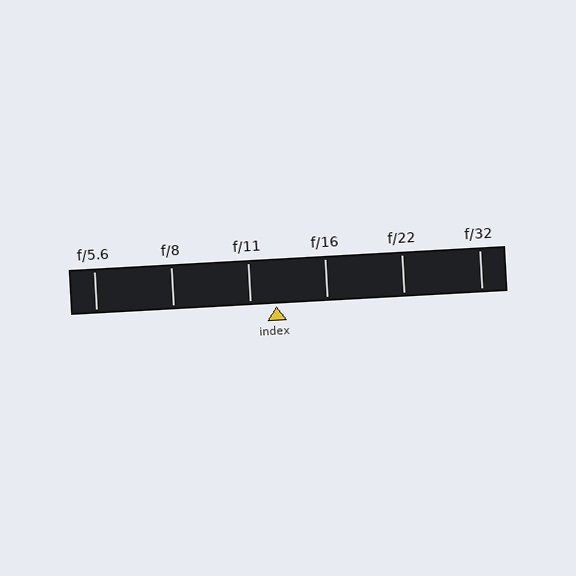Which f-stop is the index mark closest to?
The index mark is closest to f/11.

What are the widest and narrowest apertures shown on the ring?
The widest aperture shown is f/5.6 and the narrowest is f/32.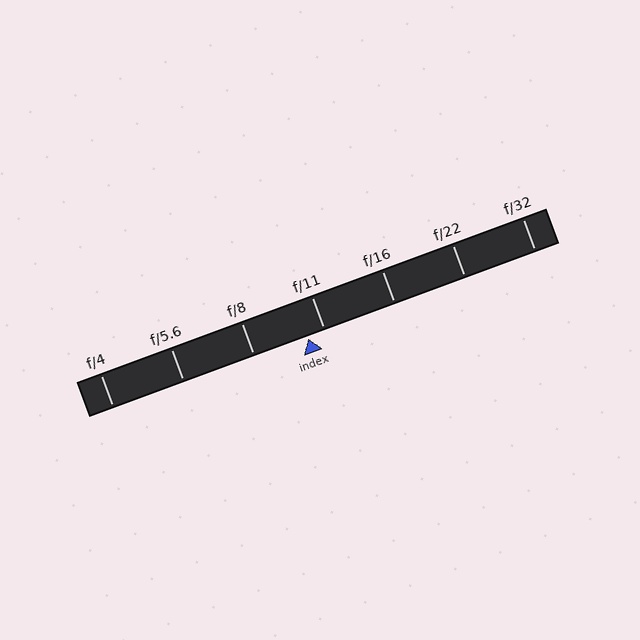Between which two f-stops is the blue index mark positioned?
The index mark is between f/8 and f/11.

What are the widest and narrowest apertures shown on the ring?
The widest aperture shown is f/4 and the narrowest is f/32.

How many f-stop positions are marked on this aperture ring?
There are 7 f-stop positions marked.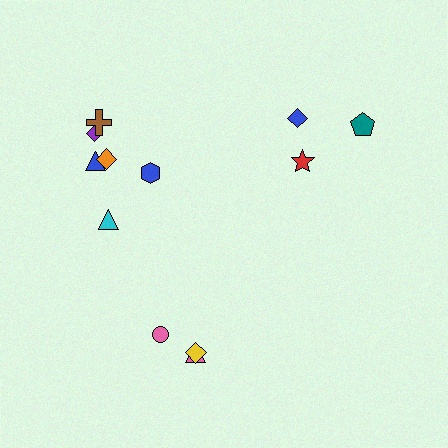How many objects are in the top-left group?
There are 6 objects.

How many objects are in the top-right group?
There are 3 objects.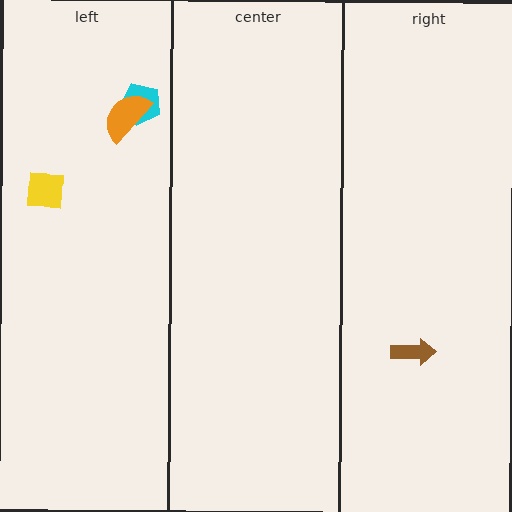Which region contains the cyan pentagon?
The left region.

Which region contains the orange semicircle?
The left region.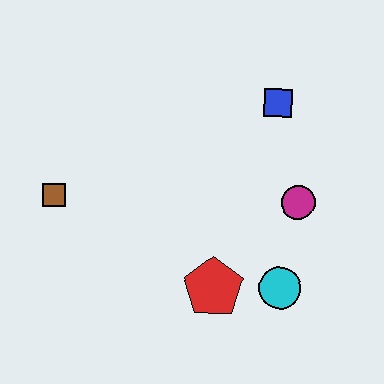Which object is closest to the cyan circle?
The red pentagon is closest to the cyan circle.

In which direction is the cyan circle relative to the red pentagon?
The cyan circle is to the right of the red pentagon.